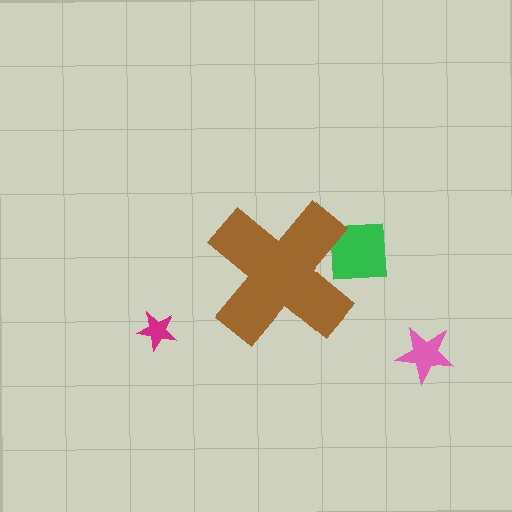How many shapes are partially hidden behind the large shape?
1 shape is partially hidden.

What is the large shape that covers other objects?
A brown cross.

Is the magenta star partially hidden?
No, the magenta star is fully visible.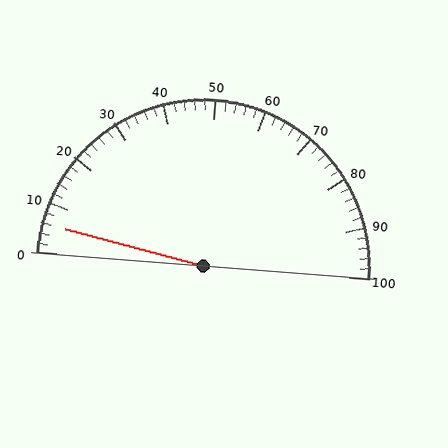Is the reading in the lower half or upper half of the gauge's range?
The reading is in the lower half of the range (0 to 100).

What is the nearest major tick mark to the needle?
The nearest major tick mark is 10.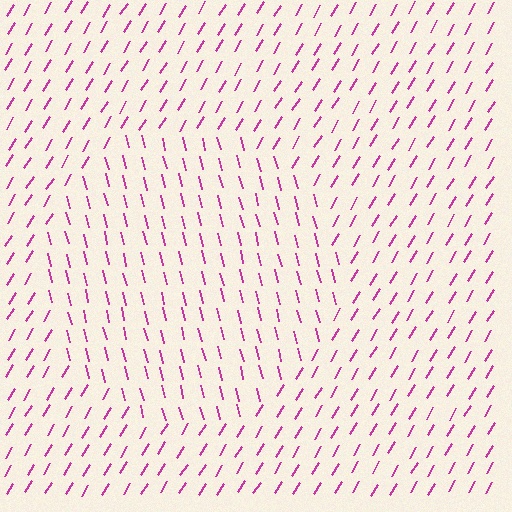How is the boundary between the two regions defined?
The boundary is defined purely by a change in line orientation (approximately 45 degrees difference). All lines are the same color and thickness.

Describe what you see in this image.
The image is filled with small magenta line segments. A circle region in the image has lines oriented differently from the surrounding lines, creating a visible texture boundary.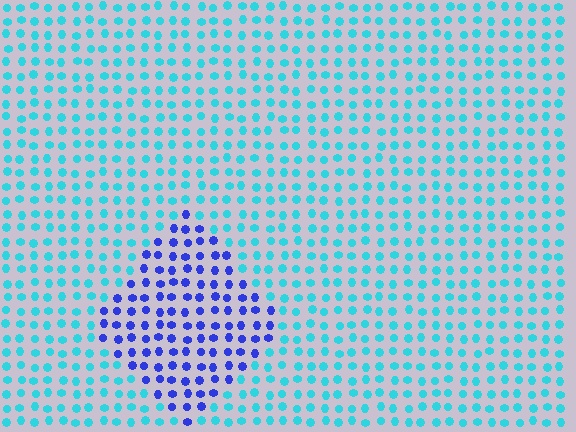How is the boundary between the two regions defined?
The boundary is defined purely by a slight shift in hue (about 53 degrees). Spacing, size, and orientation are identical on both sides.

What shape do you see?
I see a diamond.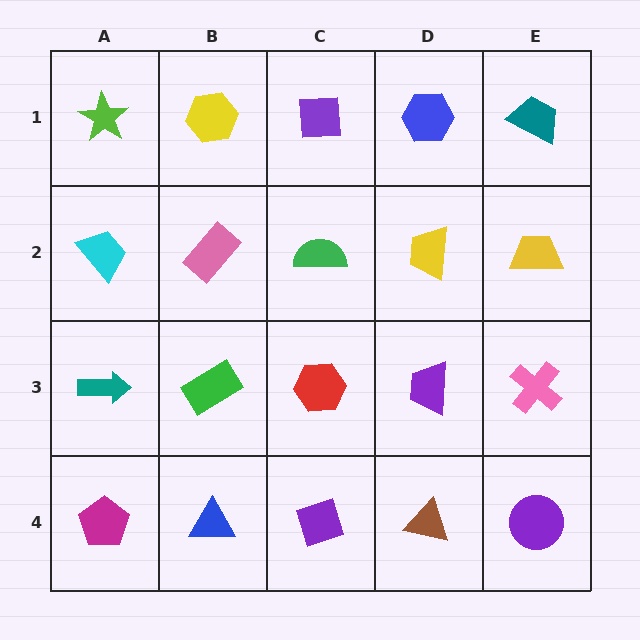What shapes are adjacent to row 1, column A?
A cyan trapezoid (row 2, column A), a yellow hexagon (row 1, column B).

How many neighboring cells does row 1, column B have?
3.